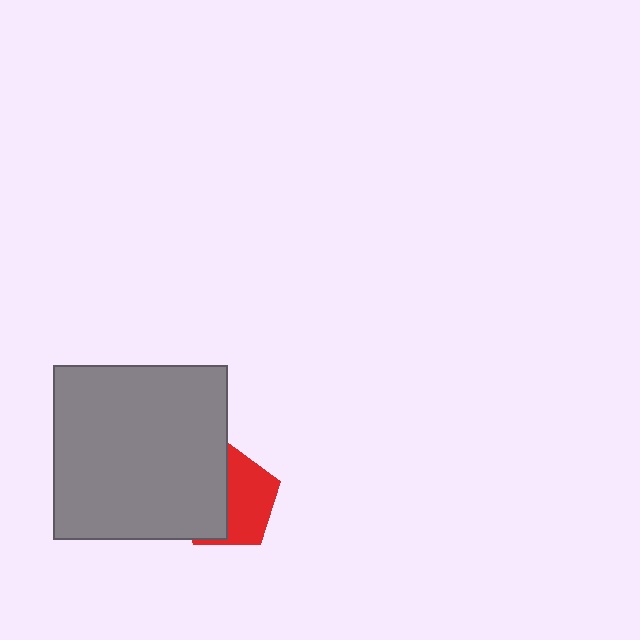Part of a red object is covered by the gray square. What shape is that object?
It is a pentagon.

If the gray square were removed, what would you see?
You would see the complete red pentagon.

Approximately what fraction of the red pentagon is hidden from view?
Roughly 48% of the red pentagon is hidden behind the gray square.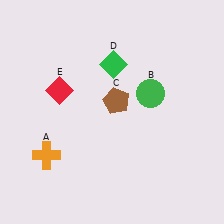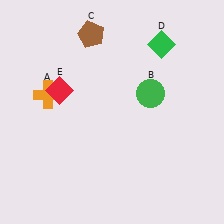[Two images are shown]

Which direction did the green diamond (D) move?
The green diamond (D) moved right.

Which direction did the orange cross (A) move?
The orange cross (A) moved up.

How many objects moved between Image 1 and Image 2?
3 objects moved between the two images.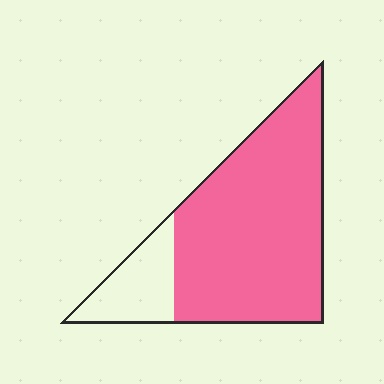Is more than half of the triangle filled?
Yes.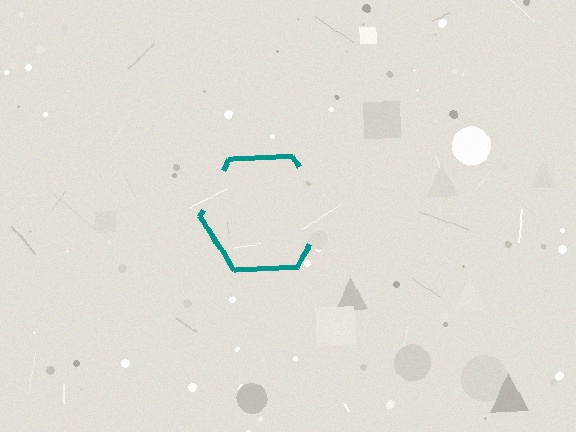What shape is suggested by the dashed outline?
The dashed outline suggests a hexagon.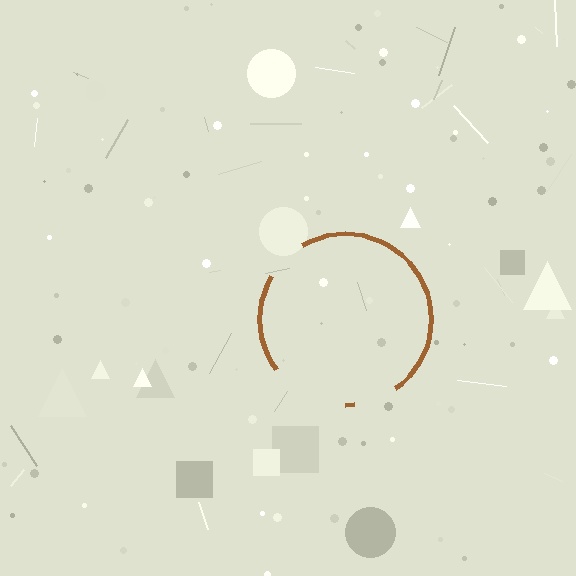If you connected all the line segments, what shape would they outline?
They would outline a circle.